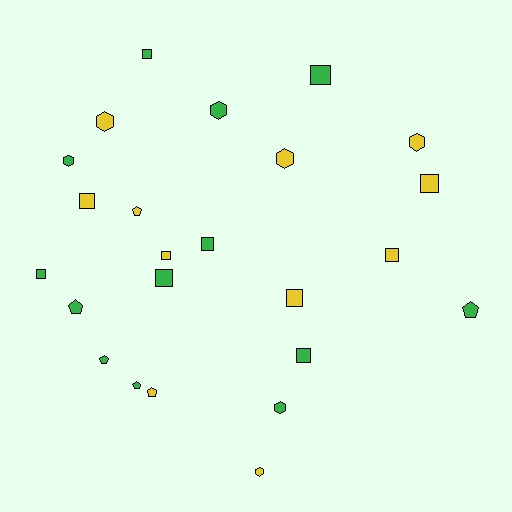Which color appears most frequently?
Green, with 13 objects.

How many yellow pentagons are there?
There are 2 yellow pentagons.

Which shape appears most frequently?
Square, with 11 objects.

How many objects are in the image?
There are 24 objects.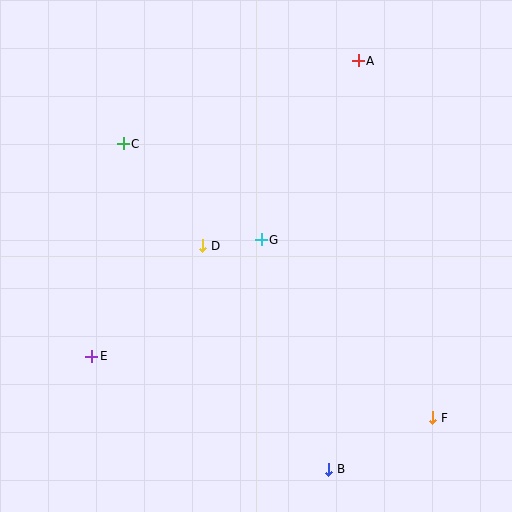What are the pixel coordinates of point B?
Point B is at (329, 469).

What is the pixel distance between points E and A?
The distance between E and A is 398 pixels.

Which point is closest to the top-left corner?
Point C is closest to the top-left corner.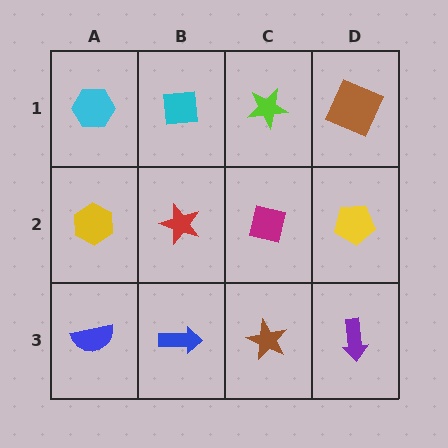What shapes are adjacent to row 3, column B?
A red star (row 2, column B), a blue semicircle (row 3, column A), a brown star (row 3, column C).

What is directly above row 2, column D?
A brown square.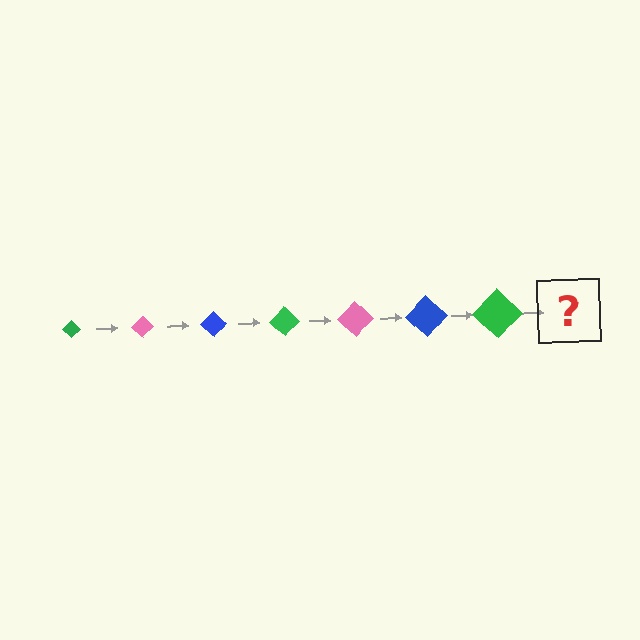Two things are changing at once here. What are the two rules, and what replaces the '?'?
The two rules are that the diamond grows larger each step and the color cycles through green, pink, and blue. The '?' should be a pink diamond, larger than the previous one.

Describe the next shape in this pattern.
It should be a pink diamond, larger than the previous one.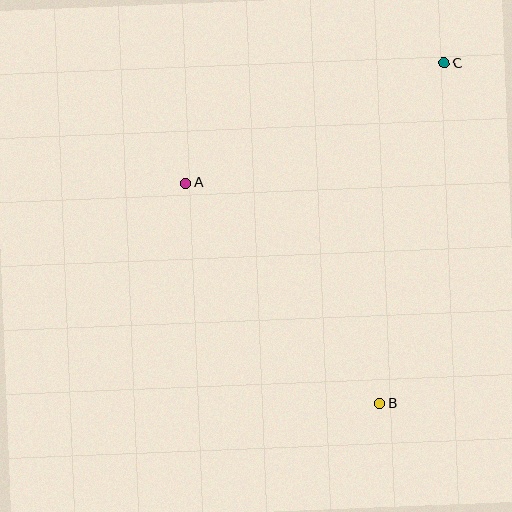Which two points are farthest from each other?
Points B and C are farthest from each other.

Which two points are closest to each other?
Points A and C are closest to each other.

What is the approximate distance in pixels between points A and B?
The distance between A and B is approximately 294 pixels.